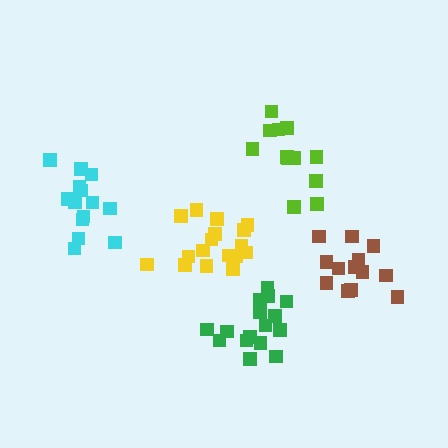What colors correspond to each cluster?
The clusters are colored: green, yellow, lime, cyan, brown.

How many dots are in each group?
Group 1: 16 dots, Group 2: 17 dots, Group 3: 12 dots, Group 4: 14 dots, Group 5: 13 dots (72 total).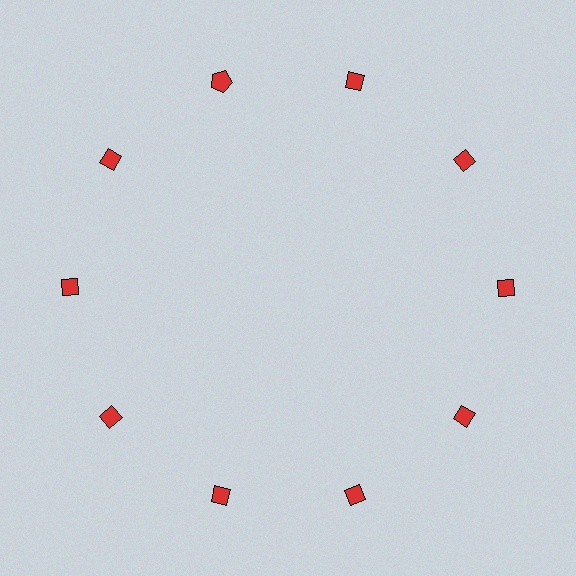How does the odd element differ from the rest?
It has a different shape: pentagon instead of diamond.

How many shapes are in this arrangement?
There are 10 shapes arranged in a ring pattern.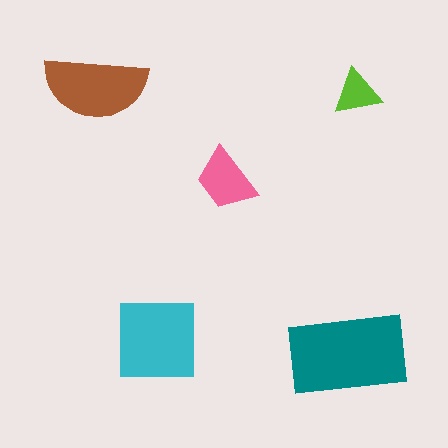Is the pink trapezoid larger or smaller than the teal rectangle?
Smaller.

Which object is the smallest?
The lime triangle.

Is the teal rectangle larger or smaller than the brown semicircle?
Larger.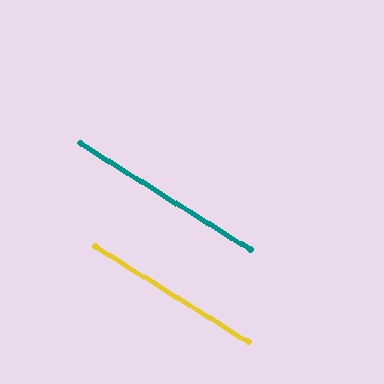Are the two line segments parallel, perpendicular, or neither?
Parallel — their directions differ by only 0.1°.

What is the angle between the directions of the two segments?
Approximately 0 degrees.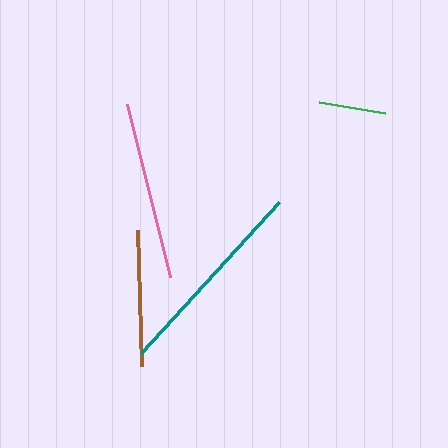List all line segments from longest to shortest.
From longest to shortest: teal, pink, brown, green.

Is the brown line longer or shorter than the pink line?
The pink line is longer than the brown line.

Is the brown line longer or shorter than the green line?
The brown line is longer than the green line.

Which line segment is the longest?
The teal line is the longest at approximately 205 pixels.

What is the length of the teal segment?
The teal segment is approximately 205 pixels long.